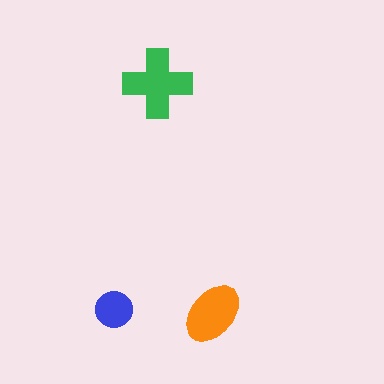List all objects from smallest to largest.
The blue circle, the orange ellipse, the green cross.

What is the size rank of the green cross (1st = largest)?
1st.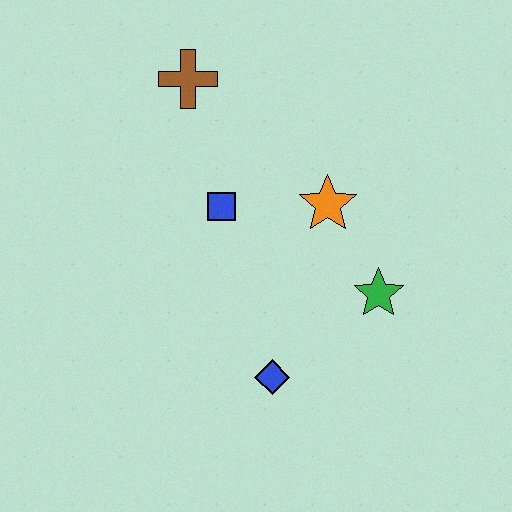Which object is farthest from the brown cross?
The blue diamond is farthest from the brown cross.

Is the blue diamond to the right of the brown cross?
Yes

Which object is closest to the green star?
The orange star is closest to the green star.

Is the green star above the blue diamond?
Yes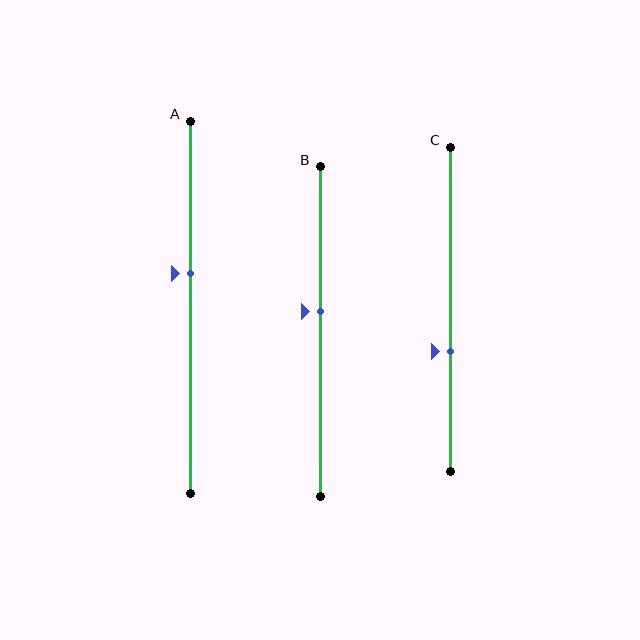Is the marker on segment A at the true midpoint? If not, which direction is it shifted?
No, the marker on segment A is shifted upward by about 9% of the segment length.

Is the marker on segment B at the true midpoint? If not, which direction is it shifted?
No, the marker on segment B is shifted upward by about 6% of the segment length.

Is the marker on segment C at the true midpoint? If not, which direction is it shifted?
No, the marker on segment C is shifted downward by about 13% of the segment length.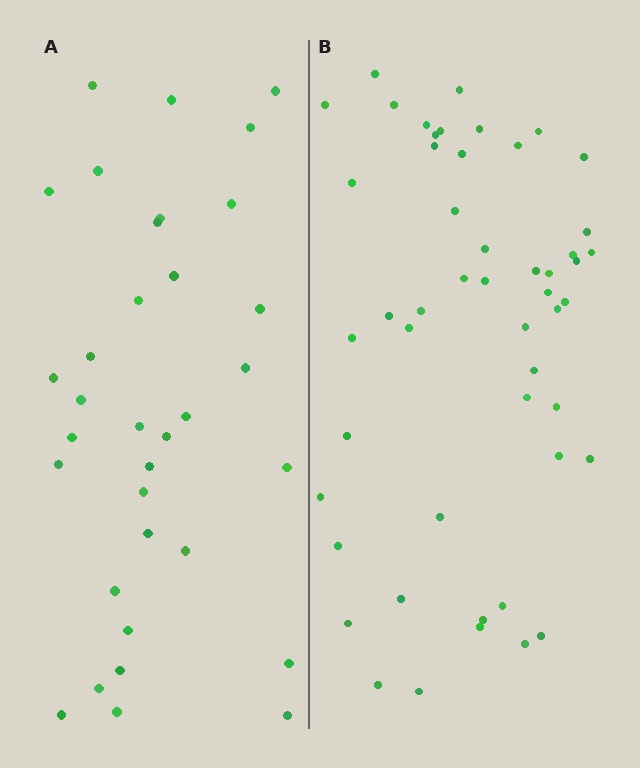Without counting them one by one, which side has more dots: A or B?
Region B (the right region) has more dots.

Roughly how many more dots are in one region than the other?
Region B has approximately 15 more dots than region A.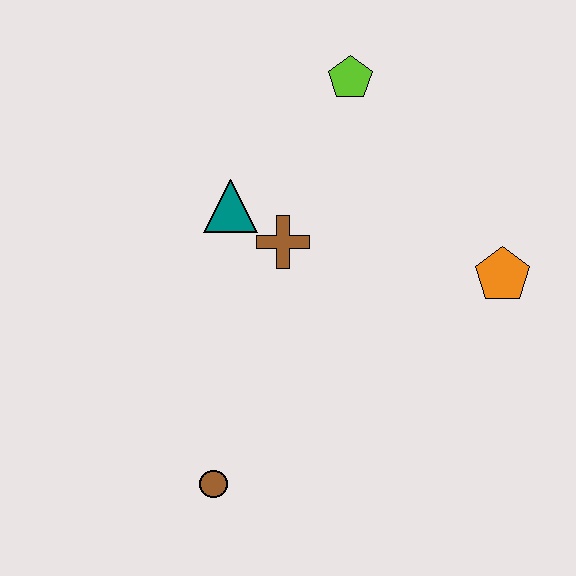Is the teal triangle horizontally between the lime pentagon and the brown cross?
No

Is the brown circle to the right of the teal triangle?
No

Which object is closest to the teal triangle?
The brown cross is closest to the teal triangle.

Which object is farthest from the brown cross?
The brown circle is farthest from the brown cross.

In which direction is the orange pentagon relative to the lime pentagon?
The orange pentagon is below the lime pentagon.